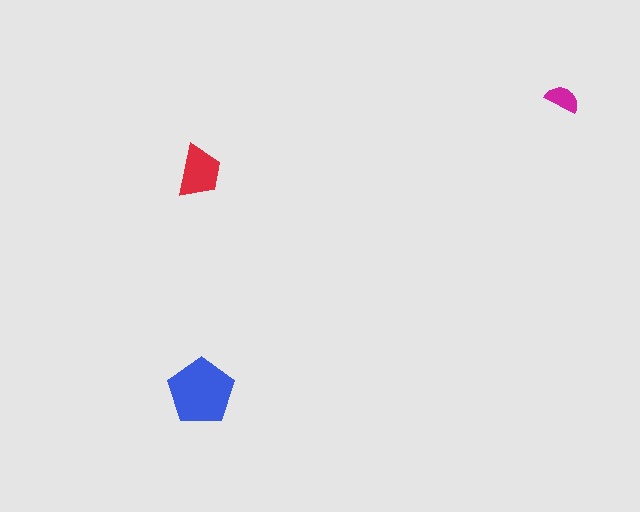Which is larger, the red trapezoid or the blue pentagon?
The blue pentagon.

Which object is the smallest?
The magenta semicircle.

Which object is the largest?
The blue pentagon.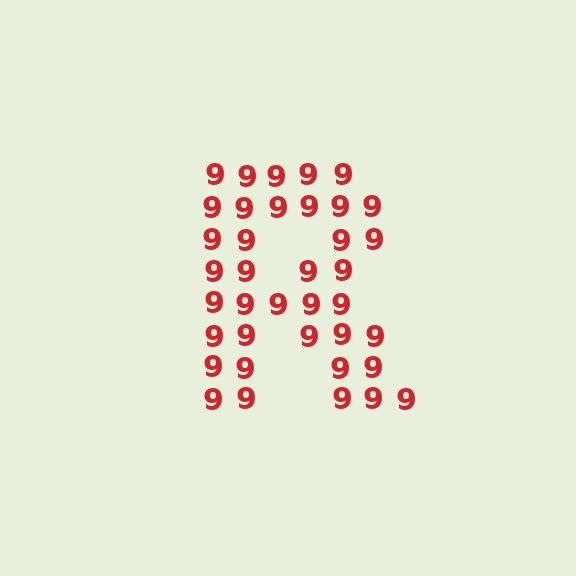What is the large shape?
The large shape is the letter R.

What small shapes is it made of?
It is made of small digit 9's.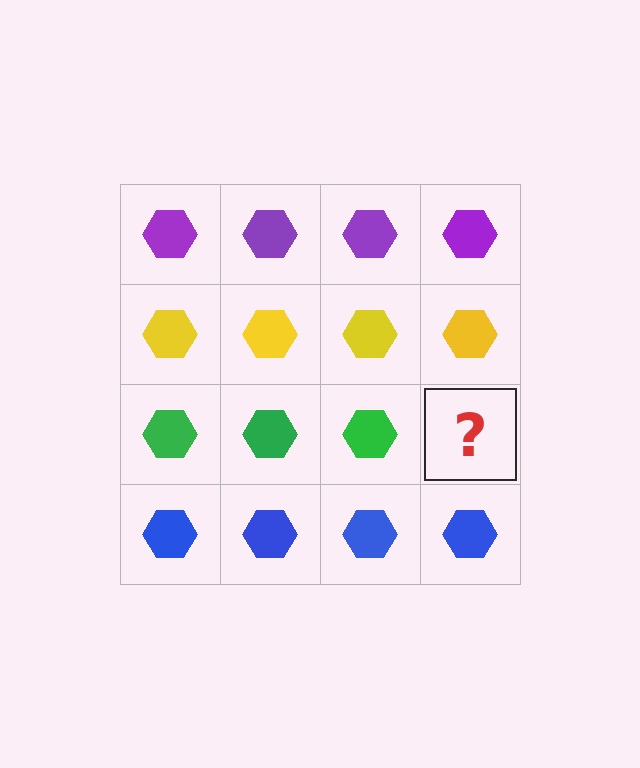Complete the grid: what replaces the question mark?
The question mark should be replaced with a green hexagon.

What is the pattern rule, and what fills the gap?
The rule is that each row has a consistent color. The gap should be filled with a green hexagon.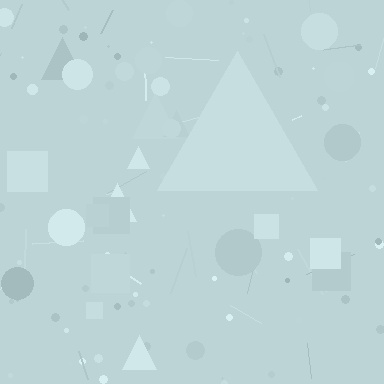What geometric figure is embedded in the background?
A triangle is embedded in the background.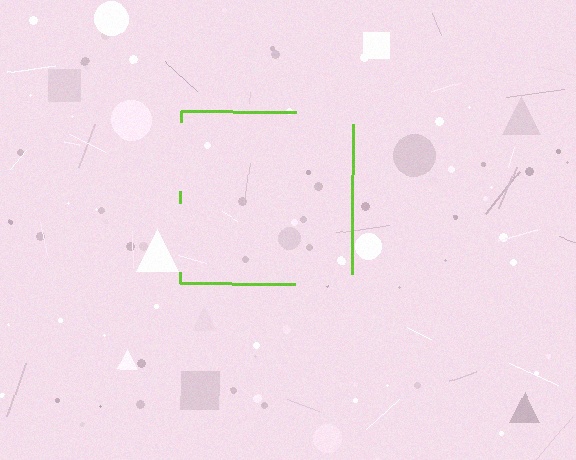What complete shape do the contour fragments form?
The contour fragments form a square.